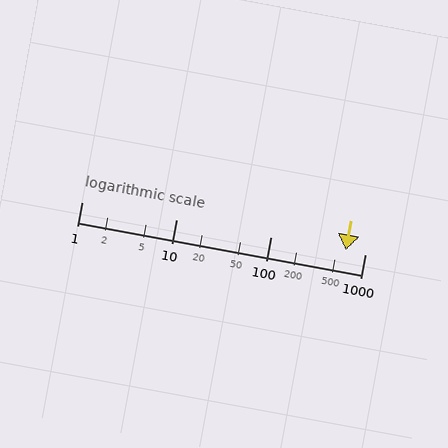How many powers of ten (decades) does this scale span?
The scale spans 3 decades, from 1 to 1000.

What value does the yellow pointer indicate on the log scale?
The pointer indicates approximately 620.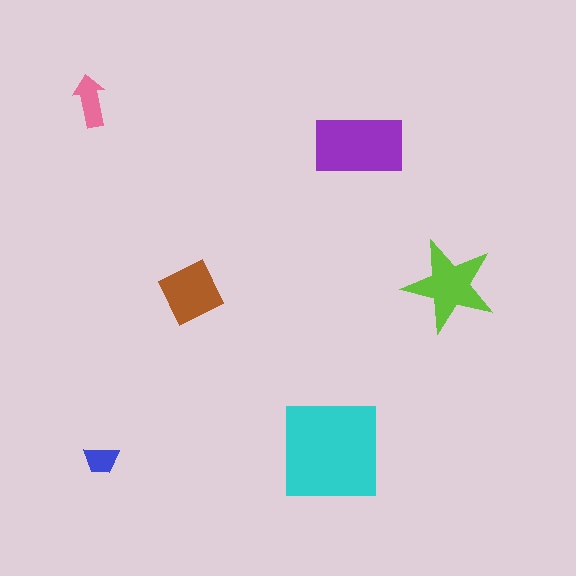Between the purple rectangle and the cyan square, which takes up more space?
The cyan square.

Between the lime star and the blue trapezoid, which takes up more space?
The lime star.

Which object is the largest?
The cyan square.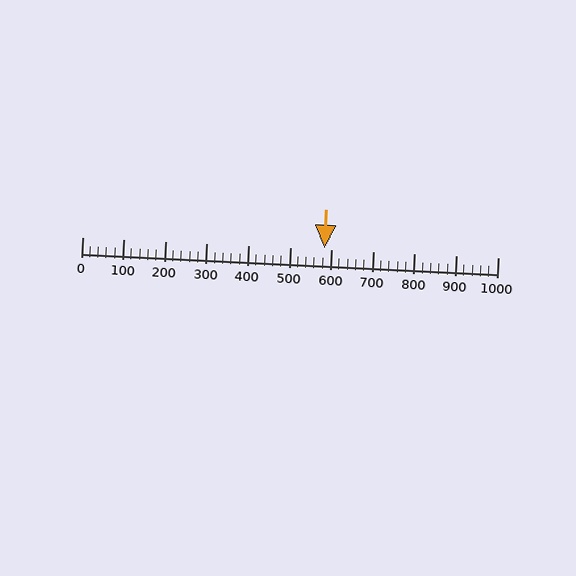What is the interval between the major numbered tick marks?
The major tick marks are spaced 100 units apart.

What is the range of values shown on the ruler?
The ruler shows values from 0 to 1000.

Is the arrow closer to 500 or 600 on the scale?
The arrow is closer to 600.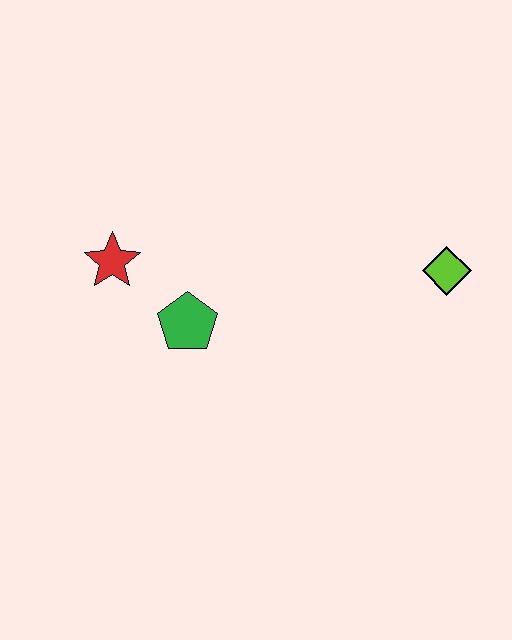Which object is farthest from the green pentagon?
The lime diamond is farthest from the green pentagon.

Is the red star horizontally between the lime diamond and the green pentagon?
No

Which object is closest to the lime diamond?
The green pentagon is closest to the lime diamond.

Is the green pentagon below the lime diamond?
Yes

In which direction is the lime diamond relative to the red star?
The lime diamond is to the right of the red star.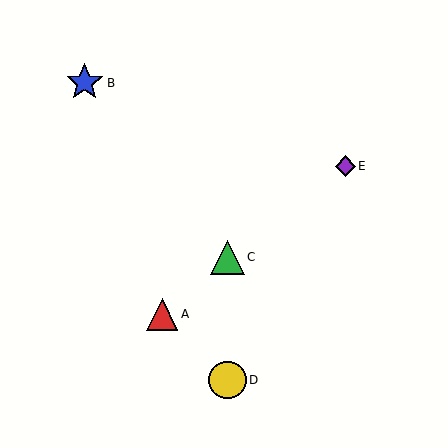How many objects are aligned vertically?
2 objects (C, D) are aligned vertically.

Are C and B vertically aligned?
No, C is at x≈227 and B is at x≈85.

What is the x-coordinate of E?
Object E is at x≈345.